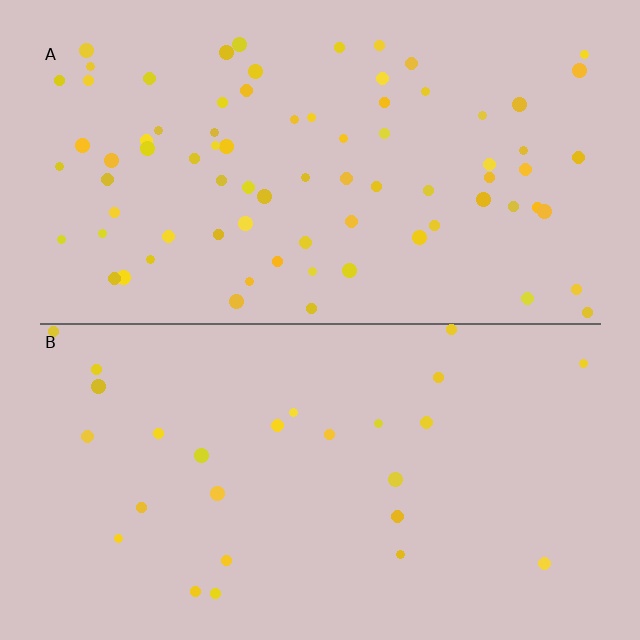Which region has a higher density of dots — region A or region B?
A (the top).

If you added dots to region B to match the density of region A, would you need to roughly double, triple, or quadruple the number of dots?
Approximately triple.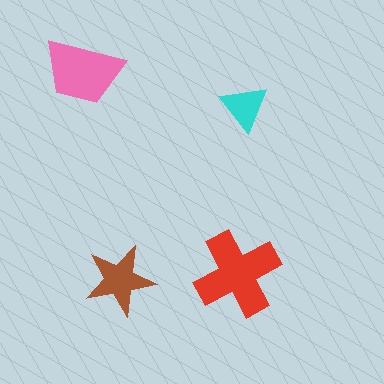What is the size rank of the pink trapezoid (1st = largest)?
2nd.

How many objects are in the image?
There are 4 objects in the image.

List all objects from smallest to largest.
The cyan triangle, the brown star, the pink trapezoid, the red cross.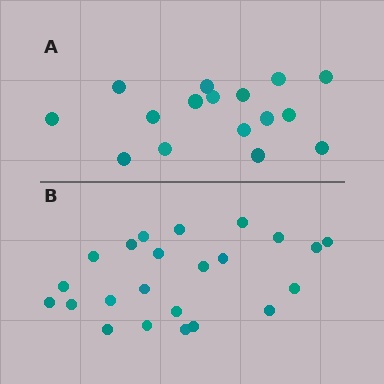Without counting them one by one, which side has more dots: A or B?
Region B (the bottom region) has more dots.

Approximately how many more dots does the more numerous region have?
Region B has roughly 8 or so more dots than region A.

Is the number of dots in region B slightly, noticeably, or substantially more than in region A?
Region B has noticeably more, but not dramatically so. The ratio is roughly 1.4 to 1.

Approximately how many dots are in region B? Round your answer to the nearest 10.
About 20 dots. (The exact count is 23, which rounds to 20.)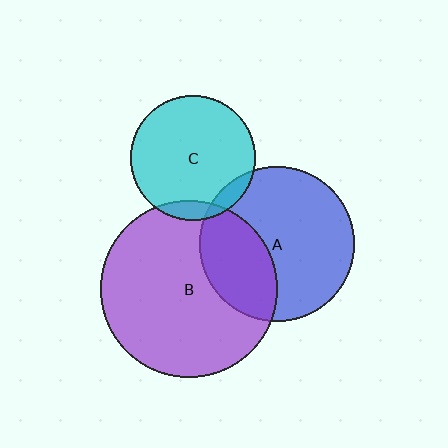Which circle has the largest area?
Circle B (purple).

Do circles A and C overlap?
Yes.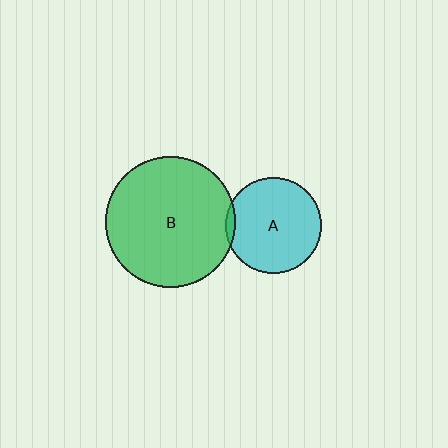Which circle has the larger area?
Circle B (green).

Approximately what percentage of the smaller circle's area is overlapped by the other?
Approximately 5%.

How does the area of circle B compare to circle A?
Approximately 1.9 times.